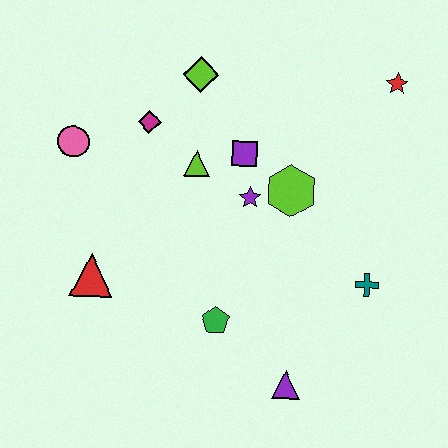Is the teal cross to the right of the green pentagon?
Yes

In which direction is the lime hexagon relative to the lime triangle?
The lime hexagon is to the right of the lime triangle.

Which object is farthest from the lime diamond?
The purple triangle is farthest from the lime diamond.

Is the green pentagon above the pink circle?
No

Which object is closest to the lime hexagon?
The purple star is closest to the lime hexagon.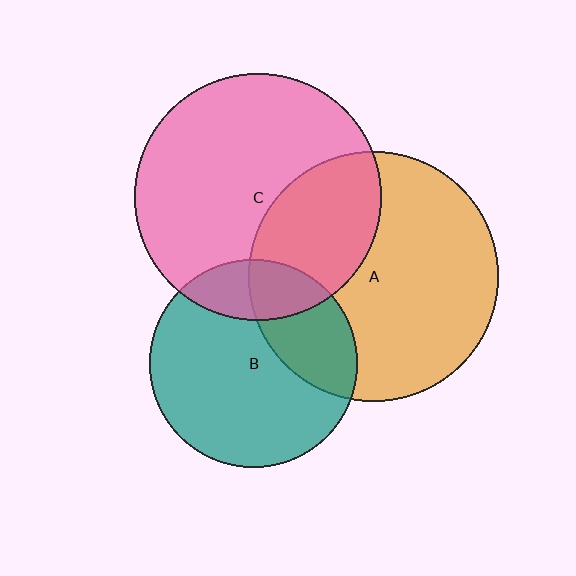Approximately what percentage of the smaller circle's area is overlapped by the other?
Approximately 20%.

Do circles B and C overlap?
Yes.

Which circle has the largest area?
Circle A (orange).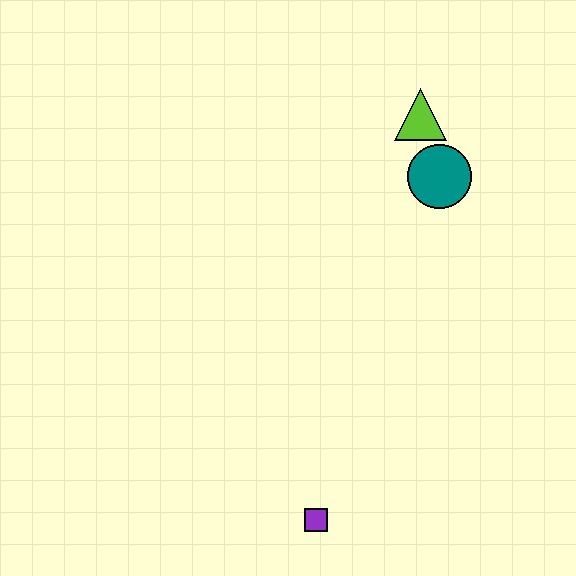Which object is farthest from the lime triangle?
The purple square is farthest from the lime triangle.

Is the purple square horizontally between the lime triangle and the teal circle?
No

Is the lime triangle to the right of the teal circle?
No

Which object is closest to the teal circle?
The lime triangle is closest to the teal circle.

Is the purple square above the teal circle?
No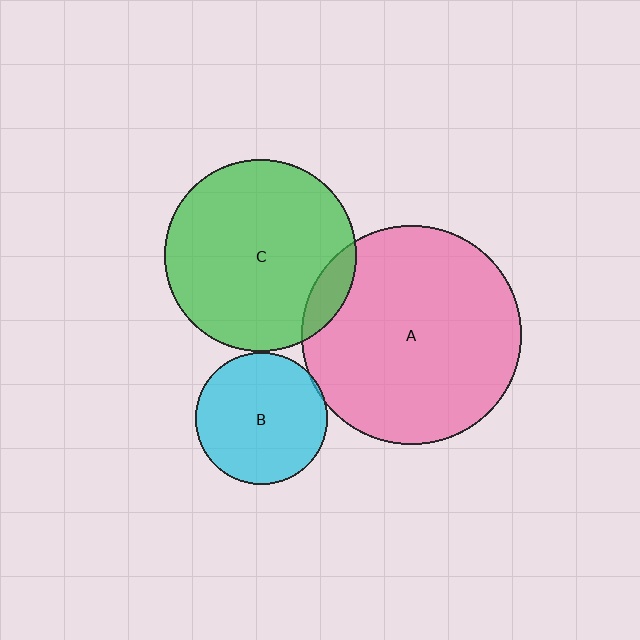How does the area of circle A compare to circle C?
Approximately 1.3 times.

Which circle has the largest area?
Circle A (pink).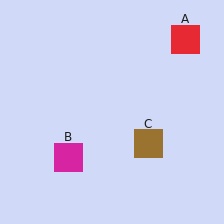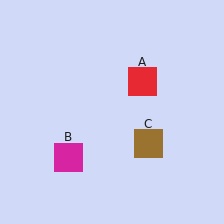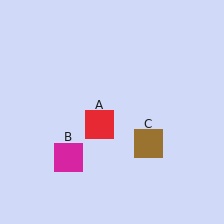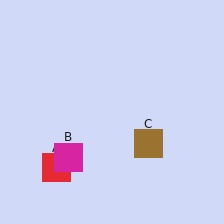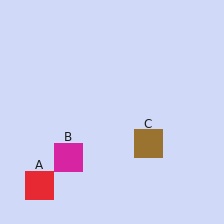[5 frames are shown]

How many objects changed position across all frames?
1 object changed position: red square (object A).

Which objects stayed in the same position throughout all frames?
Magenta square (object B) and brown square (object C) remained stationary.